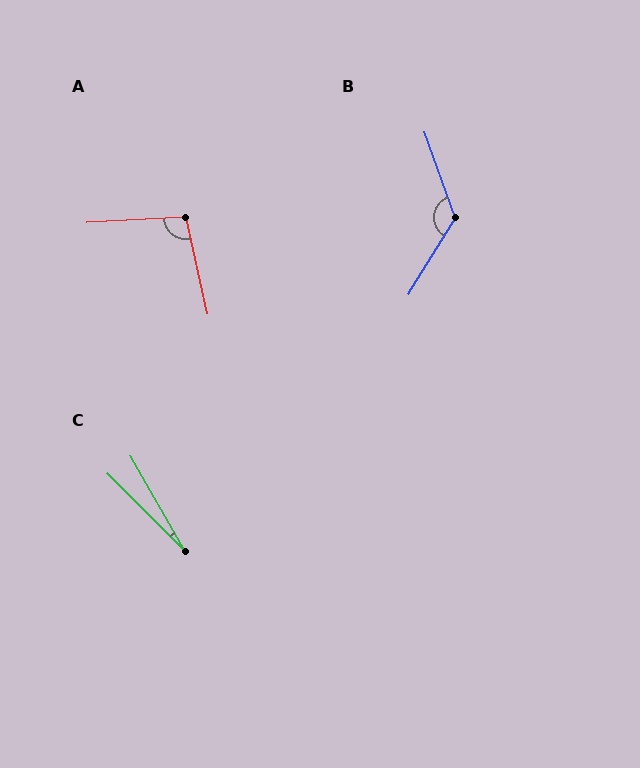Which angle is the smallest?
C, at approximately 15 degrees.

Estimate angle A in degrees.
Approximately 99 degrees.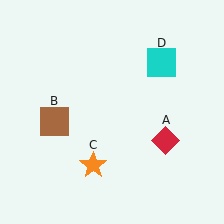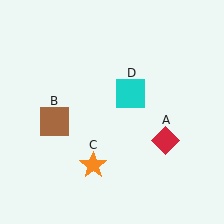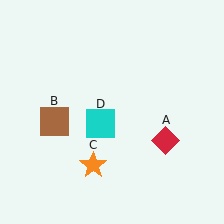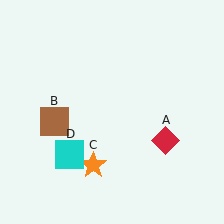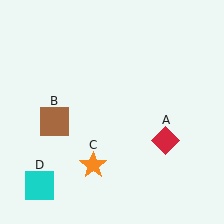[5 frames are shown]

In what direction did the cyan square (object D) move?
The cyan square (object D) moved down and to the left.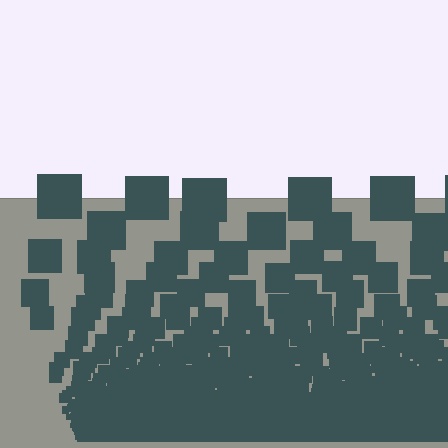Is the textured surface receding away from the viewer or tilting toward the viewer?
The surface appears to tilt toward the viewer. Texture elements get larger and sparser toward the top.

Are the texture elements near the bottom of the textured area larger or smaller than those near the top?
Smaller. The gradient is inverted — elements near the bottom are smaller and denser.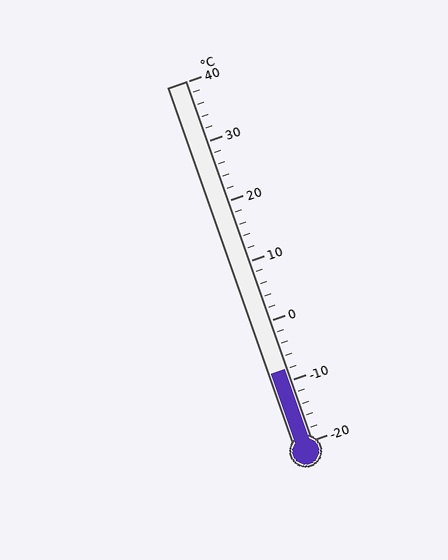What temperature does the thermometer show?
The thermometer shows approximately -8°C.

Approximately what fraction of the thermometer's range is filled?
The thermometer is filled to approximately 20% of its range.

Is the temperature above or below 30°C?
The temperature is below 30°C.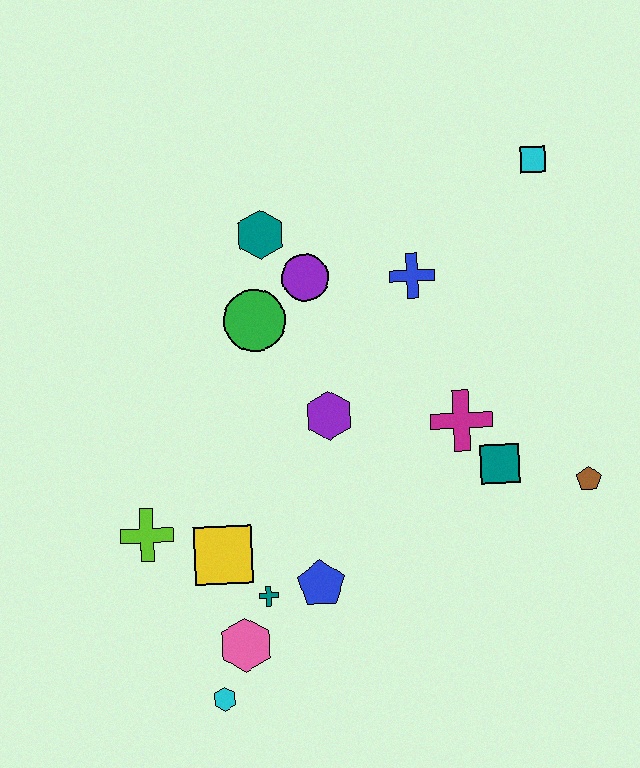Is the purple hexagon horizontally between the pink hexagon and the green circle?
No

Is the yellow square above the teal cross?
Yes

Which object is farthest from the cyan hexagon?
The cyan square is farthest from the cyan hexagon.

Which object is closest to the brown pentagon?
The teal square is closest to the brown pentagon.